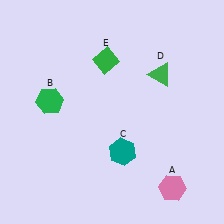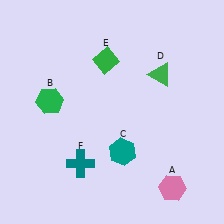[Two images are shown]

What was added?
A teal cross (F) was added in Image 2.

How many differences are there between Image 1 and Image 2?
There is 1 difference between the two images.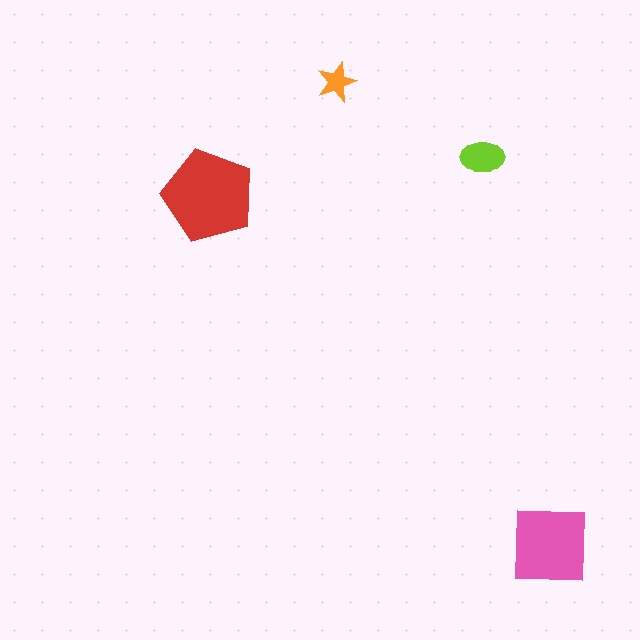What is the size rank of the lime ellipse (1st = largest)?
3rd.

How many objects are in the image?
There are 4 objects in the image.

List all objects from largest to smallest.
The red pentagon, the pink square, the lime ellipse, the orange star.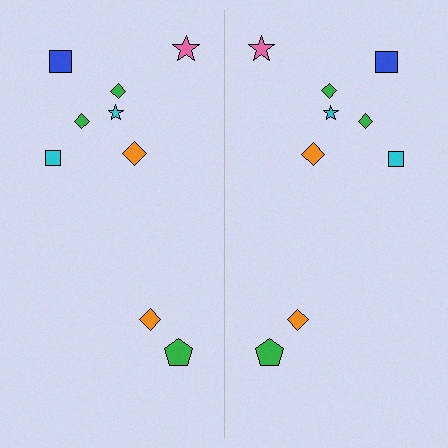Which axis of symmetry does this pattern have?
The pattern has a vertical axis of symmetry running through the center of the image.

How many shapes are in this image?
There are 18 shapes in this image.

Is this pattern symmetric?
Yes, this pattern has bilateral (reflection) symmetry.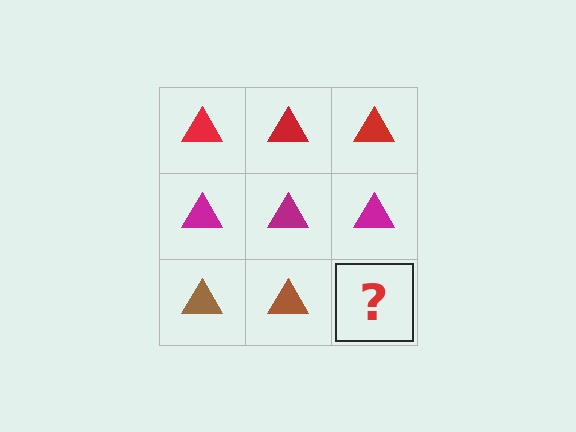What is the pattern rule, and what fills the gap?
The rule is that each row has a consistent color. The gap should be filled with a brown triangle.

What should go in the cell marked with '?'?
The missing cell should contain a brown triangle.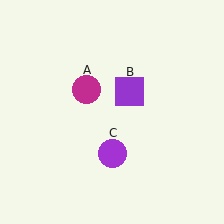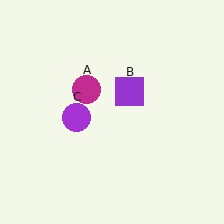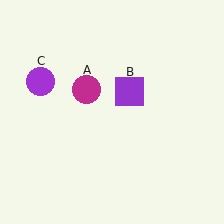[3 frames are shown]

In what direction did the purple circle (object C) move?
The purple circle (object C) moved up and to the left.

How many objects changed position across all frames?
1 object changed position: purple circle (object C).